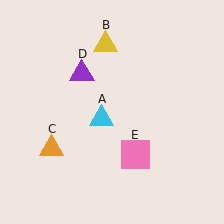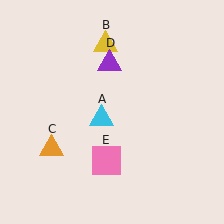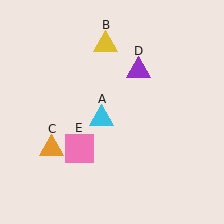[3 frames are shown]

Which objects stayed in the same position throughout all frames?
Cyan triangle (object A) and yellow triangle (object B) and orange triangle (object C) remained stationary.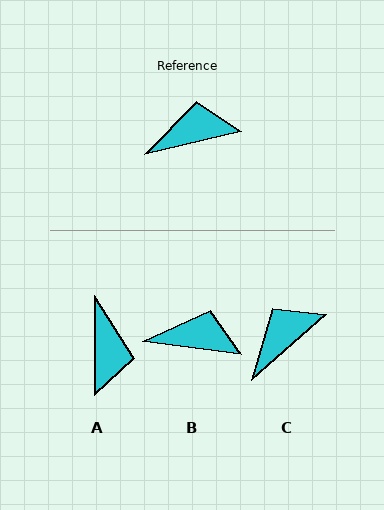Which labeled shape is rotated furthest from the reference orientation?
A, about 103 degrees away.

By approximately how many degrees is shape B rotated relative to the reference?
Approximately 21 degrees clockwise.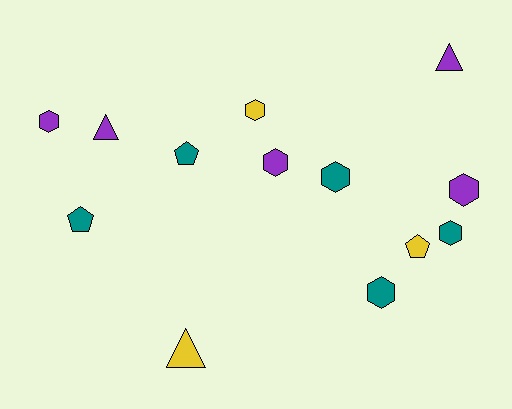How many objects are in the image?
There are 13 objects.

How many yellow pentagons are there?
There is 1 yellow pentagon.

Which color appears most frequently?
Teal, with 5 objects.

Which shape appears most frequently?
Hexagon, with 7 objects.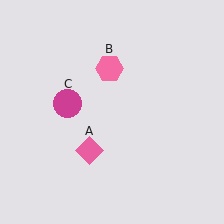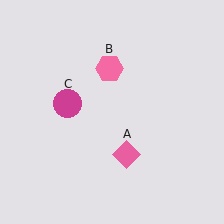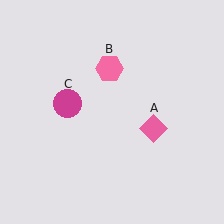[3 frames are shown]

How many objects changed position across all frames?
1 object changed position: pink diamond (object A).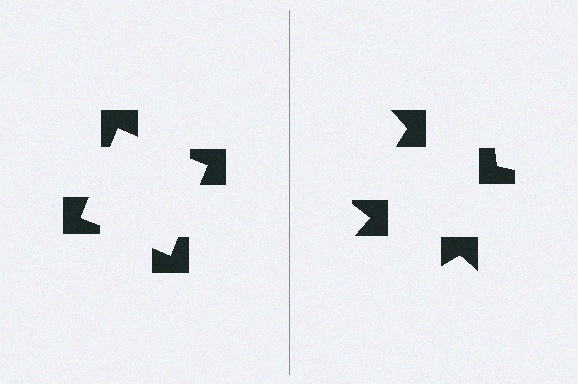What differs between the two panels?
The notched squares are positioned identically on both sides; only the wedge orientations differ. On the left they align to a square; on the right they are misaligned.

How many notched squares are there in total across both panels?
8 — 4 on each side.